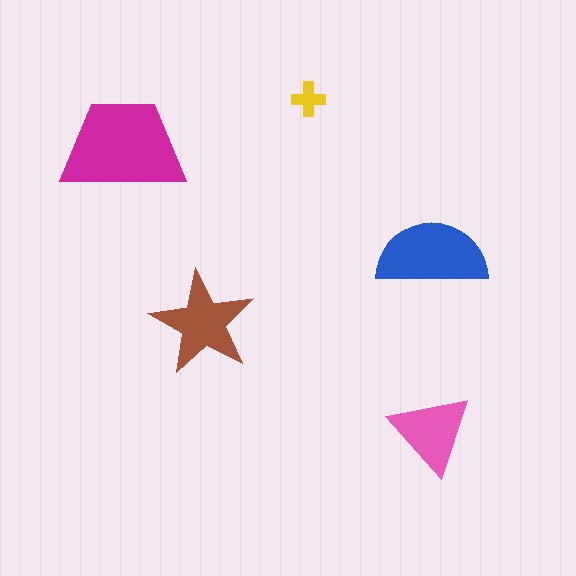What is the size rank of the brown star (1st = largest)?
3rd.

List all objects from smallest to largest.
The yellow cross, the pink triangle, the brown star, the blue semicircle, the magenta trapezoid.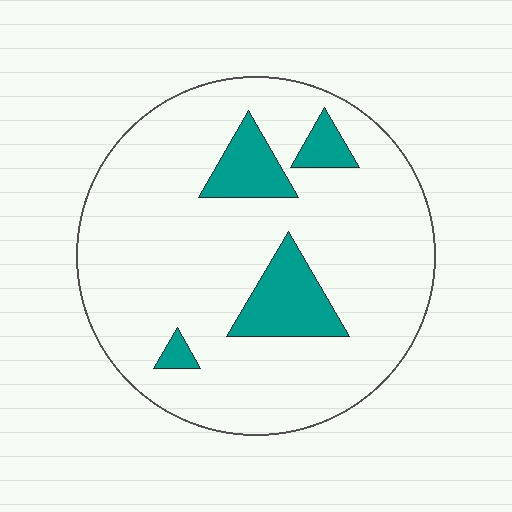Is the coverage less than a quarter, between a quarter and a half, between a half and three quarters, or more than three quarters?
Less than a quarter.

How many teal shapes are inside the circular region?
4.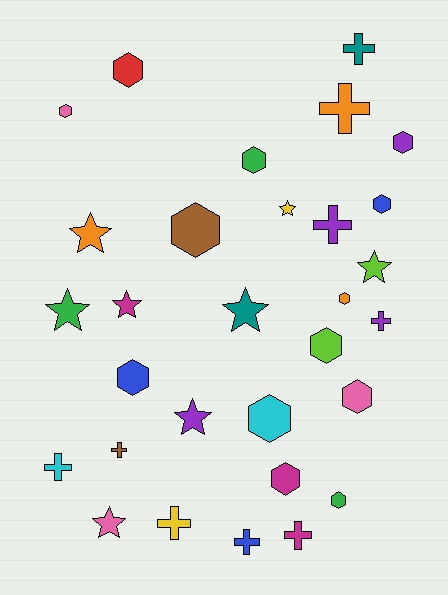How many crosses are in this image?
There are 9 crosses.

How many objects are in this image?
There are 30 objects.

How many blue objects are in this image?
There are 3 blue objects.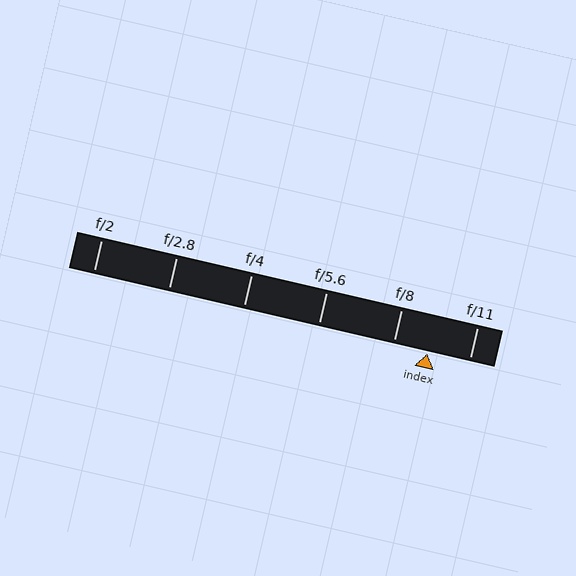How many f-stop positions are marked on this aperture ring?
There are 6 f-stop positions marked.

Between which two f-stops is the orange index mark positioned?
The index mark is between f/8 and f/11.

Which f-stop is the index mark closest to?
The index mark is closest to f/8.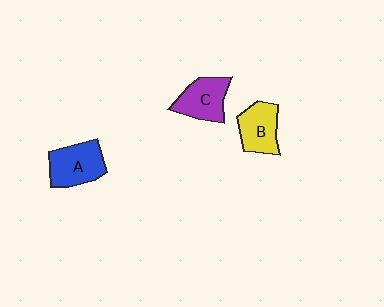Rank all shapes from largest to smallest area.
From largest to smallest: A (blue), C (purple), B (yellow).